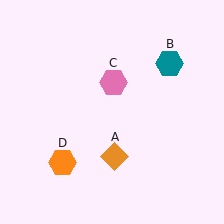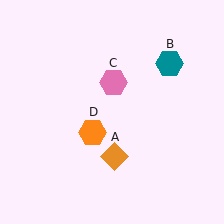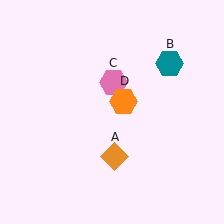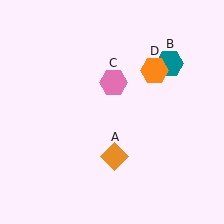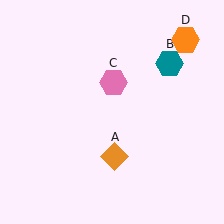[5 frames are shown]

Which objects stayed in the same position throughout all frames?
Orange diamond (object A) and teal hexagon (object B) and pink hexagon (object C) remained stationary.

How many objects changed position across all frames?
1 object changed position: orange hexagon (object D).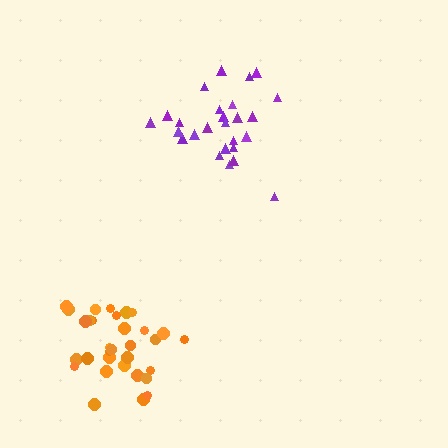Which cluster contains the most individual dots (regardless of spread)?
Orange (32).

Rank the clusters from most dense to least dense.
orange, purple.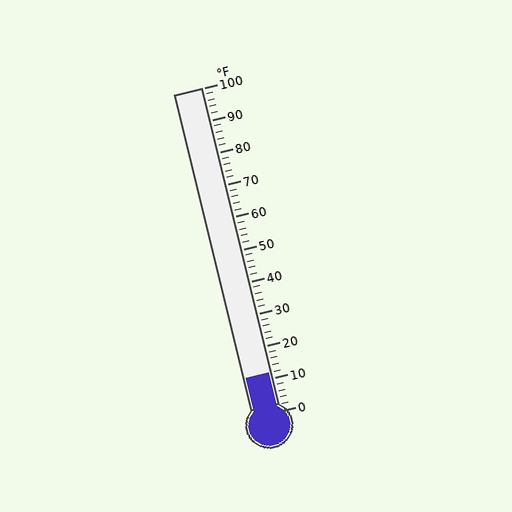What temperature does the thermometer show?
The thermometer shows approximately 12°F.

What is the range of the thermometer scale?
The thermometer scale ranges from 0°F to 100°F.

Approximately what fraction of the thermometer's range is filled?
The thermometer is filled to approximately 10% of its range.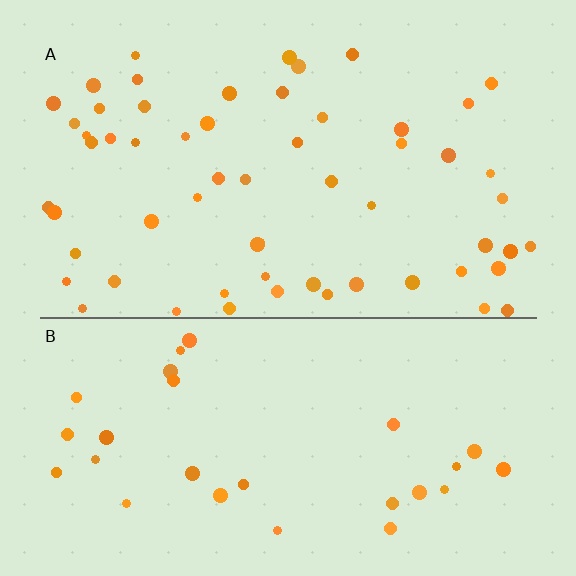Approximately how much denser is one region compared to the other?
Approximately 2.0× — region A over region B.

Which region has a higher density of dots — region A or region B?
A (the top).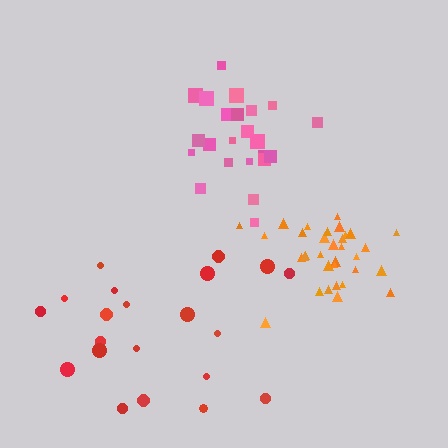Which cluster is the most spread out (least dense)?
Red.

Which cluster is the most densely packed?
Orange.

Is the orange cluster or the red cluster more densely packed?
Orange.